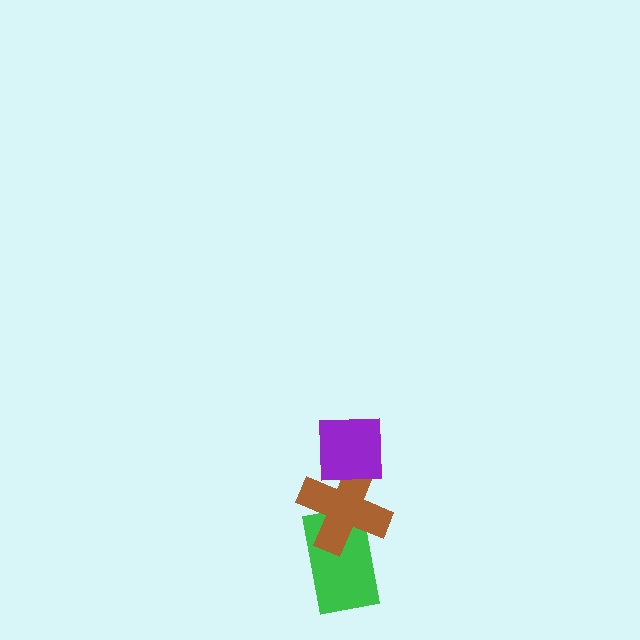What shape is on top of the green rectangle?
The brown cross is on top of the green rectangle.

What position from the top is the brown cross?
The brown cross is 2nd from the top.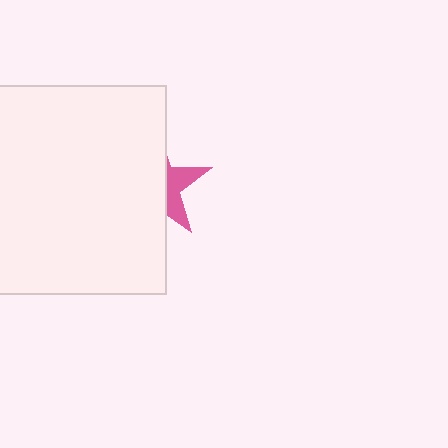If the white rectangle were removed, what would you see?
You would see the complete pink star.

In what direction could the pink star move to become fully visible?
The pink star could move right. That would shift it out from behind the white rectangle entirely.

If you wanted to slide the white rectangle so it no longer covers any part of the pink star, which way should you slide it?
Slide it left — that is the most direct way to separate the two shapes.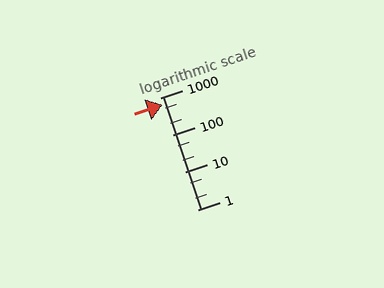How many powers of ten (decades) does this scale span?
The scale spans 3 decades, from 1 to 1000.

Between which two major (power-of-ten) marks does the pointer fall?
The pointer is between 100 and 1000.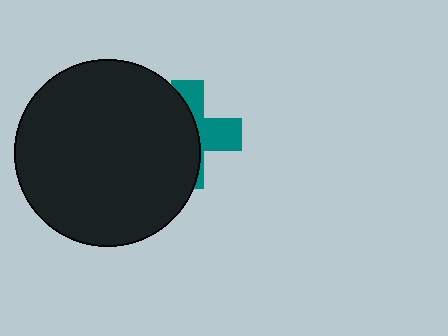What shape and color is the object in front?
The object in front is a black circle.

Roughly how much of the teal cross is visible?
A small part of it is visible (roughly 40%).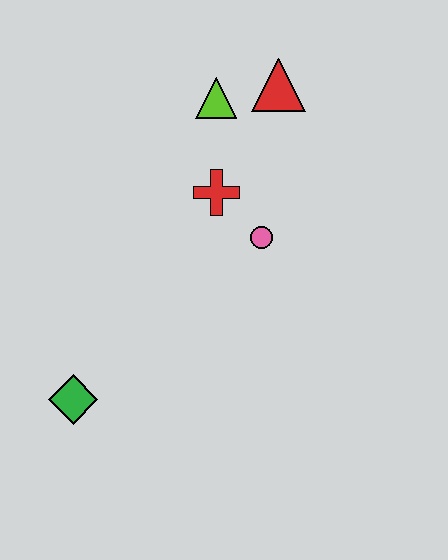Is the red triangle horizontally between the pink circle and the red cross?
No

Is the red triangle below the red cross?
No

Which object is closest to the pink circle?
The red cross is closest to the pink circle.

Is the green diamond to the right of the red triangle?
No